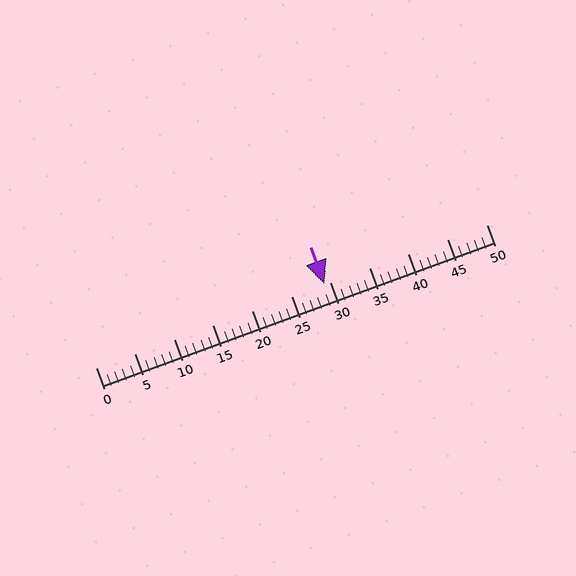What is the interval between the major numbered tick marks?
The major tick marks are spaced 5 units apart.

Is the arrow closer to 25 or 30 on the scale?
The arrow is closer to 30.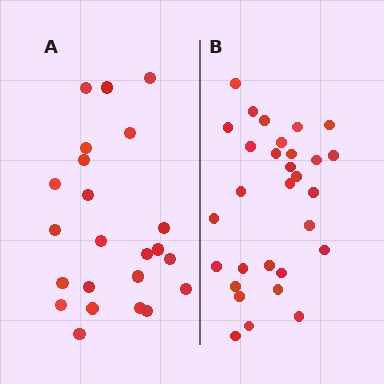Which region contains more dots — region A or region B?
Region B (the right region) has more dots.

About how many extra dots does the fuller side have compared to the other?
Region B has roughly 8 or so more dots than region A.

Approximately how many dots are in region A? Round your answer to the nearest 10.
About 20 dots. (The exact count is 23, which rounds to 20.)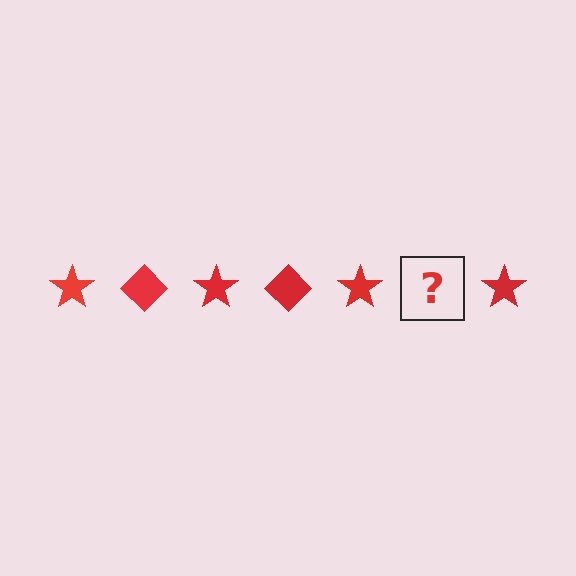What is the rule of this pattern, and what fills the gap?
The rule is that the pattern cycles through star, diamond shapes in red. The gap should be filled with a red diamond.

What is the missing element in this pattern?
The missing element is a red diamond.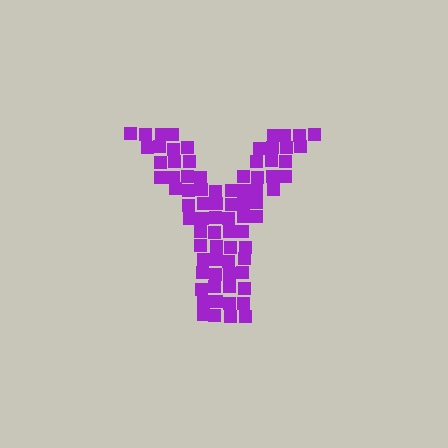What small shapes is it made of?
It is made of small squares.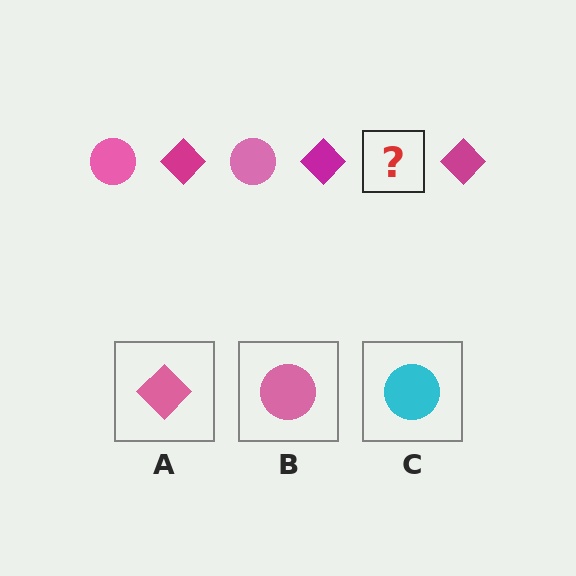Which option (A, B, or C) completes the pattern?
B.